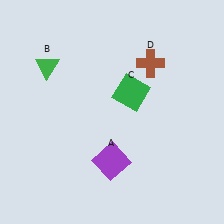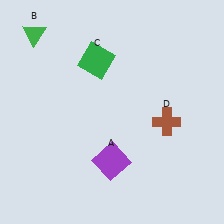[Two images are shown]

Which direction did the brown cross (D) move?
The brown cross (D) moved down.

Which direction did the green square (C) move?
The green square (C) moved left.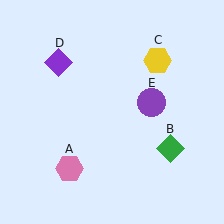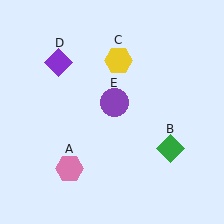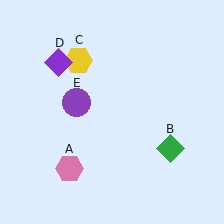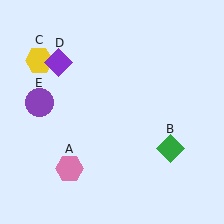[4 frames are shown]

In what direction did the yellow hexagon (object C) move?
The yellow hexagon (object C) moved left.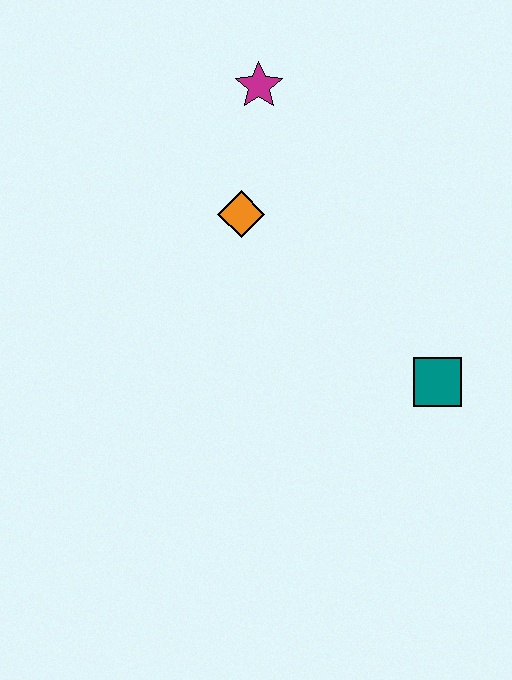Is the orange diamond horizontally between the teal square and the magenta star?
No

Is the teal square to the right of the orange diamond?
Yes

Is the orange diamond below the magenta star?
Yes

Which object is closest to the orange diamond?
The magenta star is closest to the orange diamond.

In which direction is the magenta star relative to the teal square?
The magenta star is above the teal square.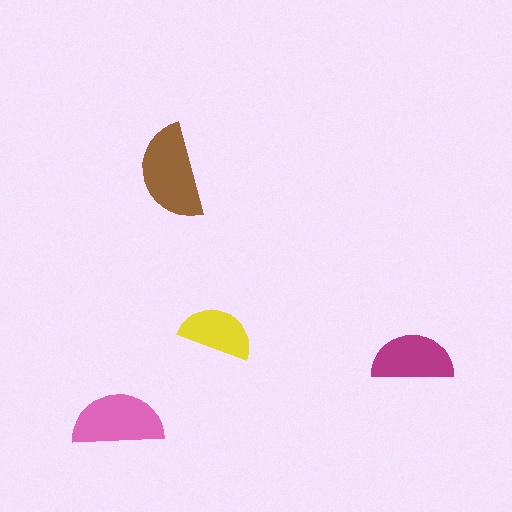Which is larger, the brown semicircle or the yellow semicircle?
The brown one.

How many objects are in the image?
There are 4 objects in the image.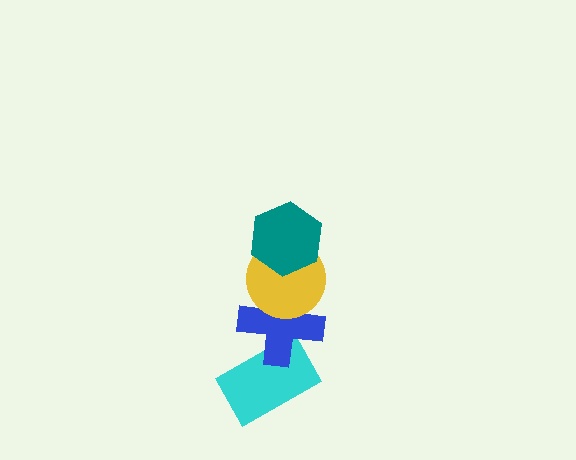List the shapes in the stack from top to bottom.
From top to bottom: the teal hexagon, the yellow circle, the blue cross, the cyan rectangle.